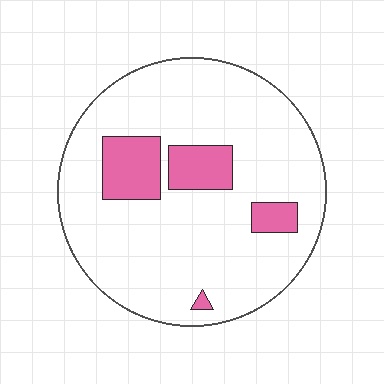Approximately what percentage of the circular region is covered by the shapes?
Approximately 15%.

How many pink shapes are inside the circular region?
4.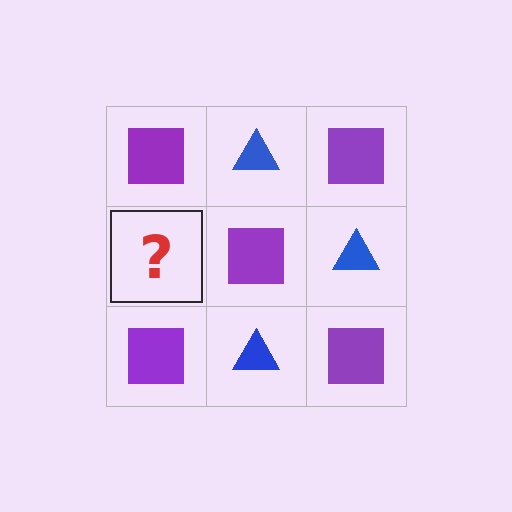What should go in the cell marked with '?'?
The missing cell should contain a blue triangle.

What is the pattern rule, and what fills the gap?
The rule is that it alternates purple square and blue triangle in a checkerboard pattern. The gap should be filled with a blue triangle.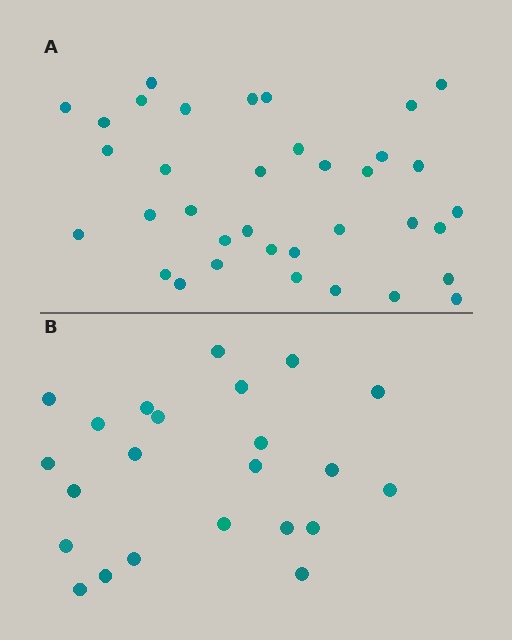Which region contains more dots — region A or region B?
Region A (the top region) has more dots.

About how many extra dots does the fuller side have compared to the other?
Region A has approximately 15 more dots than region B.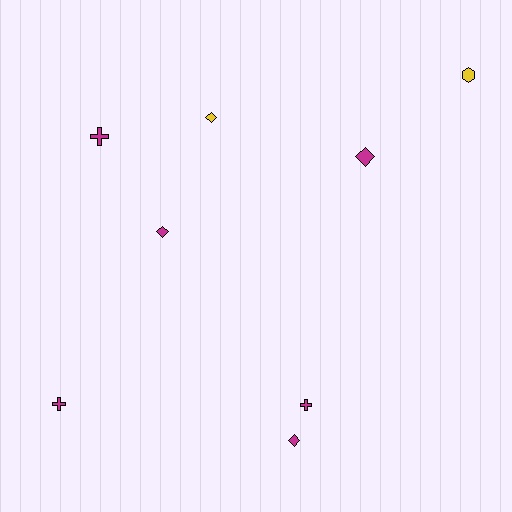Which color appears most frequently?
Magenta, with 6 objects.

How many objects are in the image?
There are 8 objects.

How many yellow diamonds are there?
There is 1 yellow diamond.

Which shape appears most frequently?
Diamond, with 4 objects.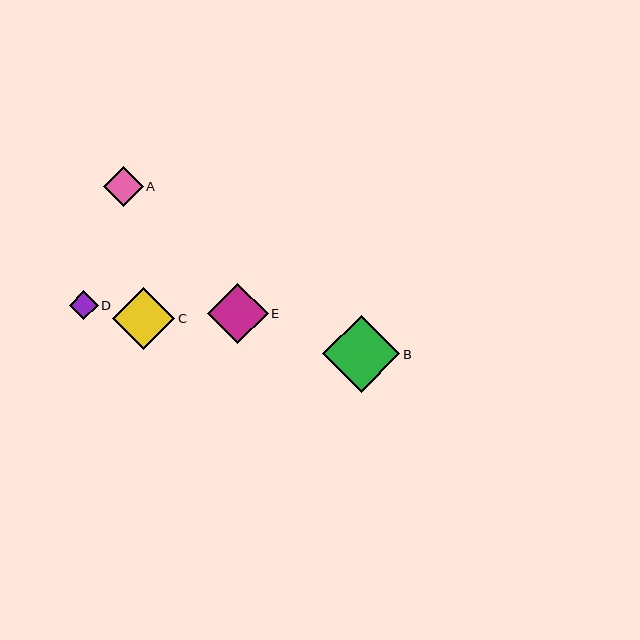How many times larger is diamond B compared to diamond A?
Diamond B is approximately 1.9 times the size of diamond A.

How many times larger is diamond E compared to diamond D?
Diamond E is approximately 2.1 times the size of diamond D.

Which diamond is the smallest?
Diamond D is the smallest with a size of approximately 29 pixels.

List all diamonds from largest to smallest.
From largest to smallest: B, C, E, A, D.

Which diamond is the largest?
Diamond B is the largest with a size of approximately 77 pixels.